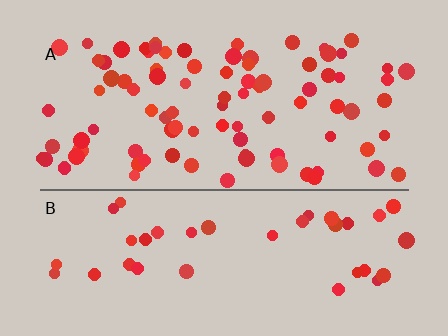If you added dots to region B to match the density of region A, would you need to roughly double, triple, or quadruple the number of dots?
Approximately double.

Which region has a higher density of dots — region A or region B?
A (the top).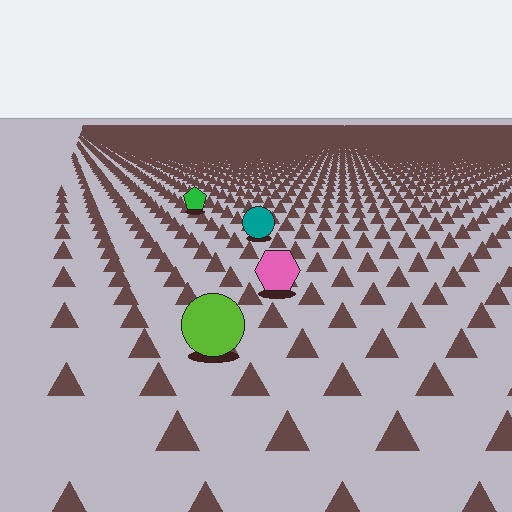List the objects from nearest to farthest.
From nearest to farthest: the lime circle, the pink hexagon, the teal circle, the green pentagon.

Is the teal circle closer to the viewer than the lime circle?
No. The lime circle is closer — you can tell from the texture gradient: the ground texture is coarser near it.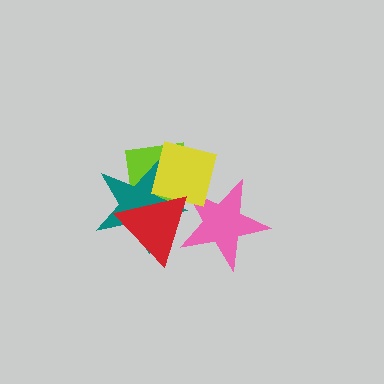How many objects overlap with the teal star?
4 objects overlap with the teal star.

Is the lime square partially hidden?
Yes, it is partially covered by another shape.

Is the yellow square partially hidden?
Yes, it is partially covered by another shape.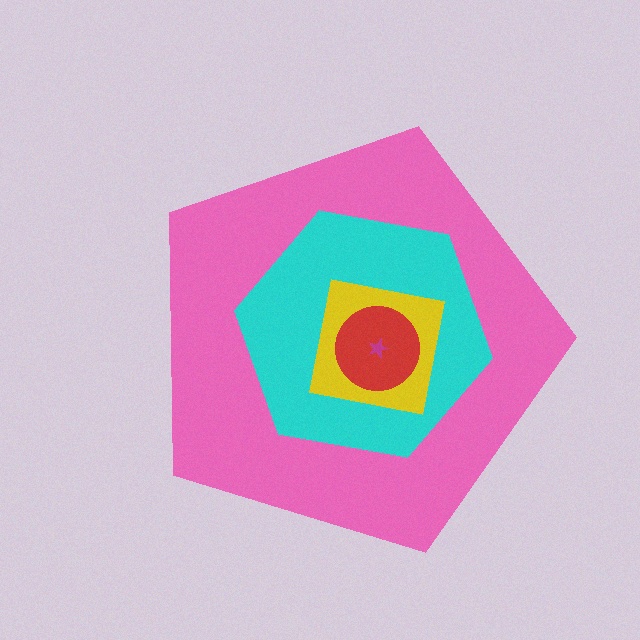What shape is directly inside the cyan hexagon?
The yellow square.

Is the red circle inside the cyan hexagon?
Yes.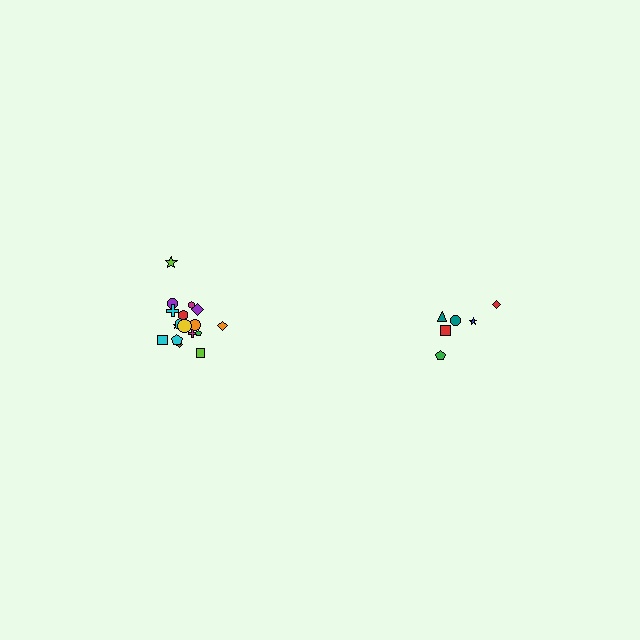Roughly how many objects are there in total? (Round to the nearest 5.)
Roughly 25 objects in total.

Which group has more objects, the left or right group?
The left group.